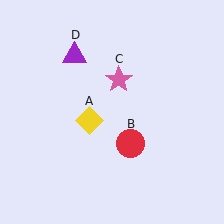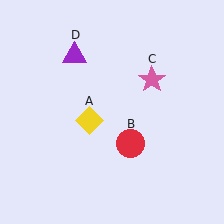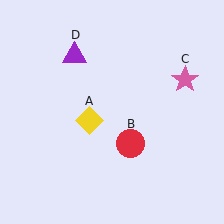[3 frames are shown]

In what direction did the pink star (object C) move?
The pink star (object C) moved right.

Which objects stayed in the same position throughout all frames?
Yellow diamond (object A) and red circle (object B) and purple triangle (object D) remained stationary.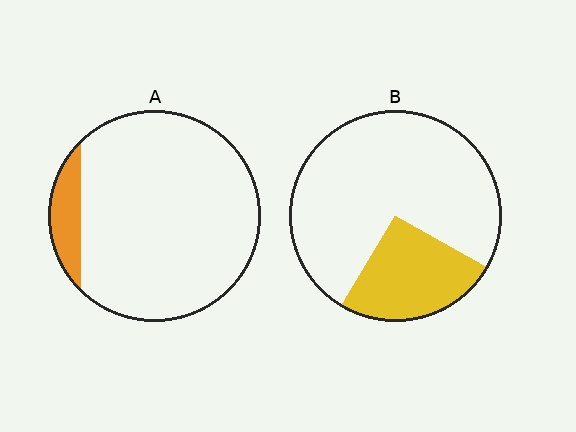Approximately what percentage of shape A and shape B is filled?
A is approximately 10% and B is approximately 25%.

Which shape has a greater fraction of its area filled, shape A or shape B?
Shape B.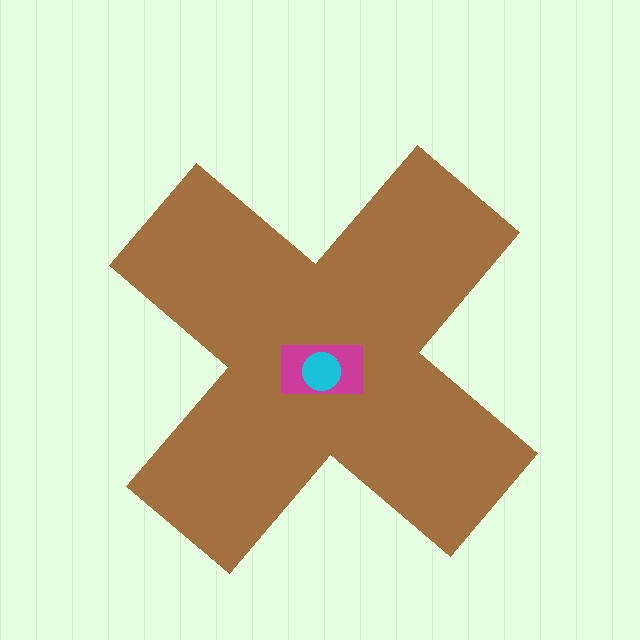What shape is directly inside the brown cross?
The magenta rectangle.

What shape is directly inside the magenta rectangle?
The cyan circle.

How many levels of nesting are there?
3.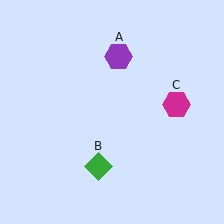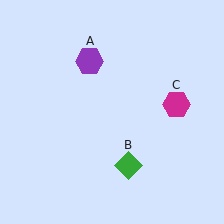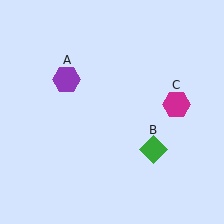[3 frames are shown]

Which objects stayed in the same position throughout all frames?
Magenta hexagon (object C) remained stationary.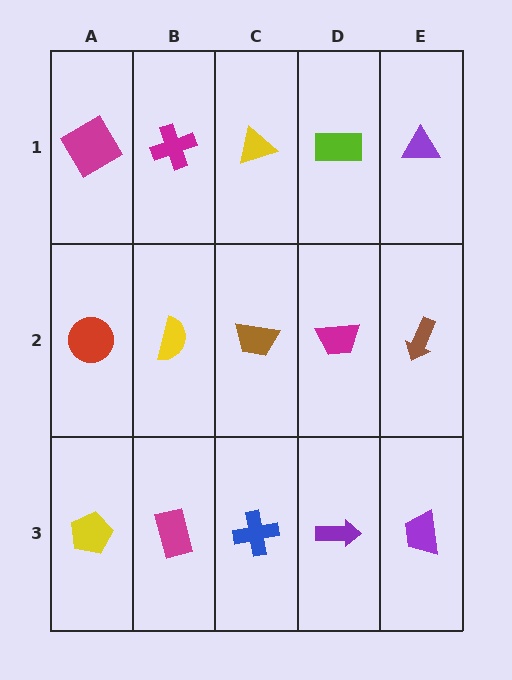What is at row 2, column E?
A brown arrow.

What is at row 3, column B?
A magenta rectangle.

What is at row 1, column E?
A purple triangle.